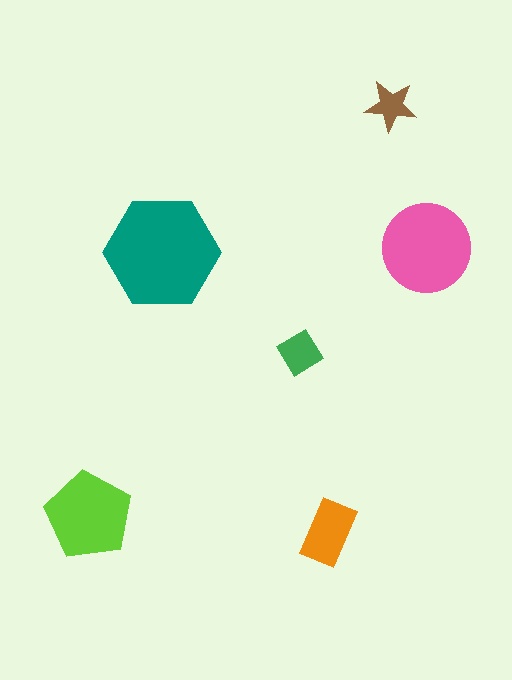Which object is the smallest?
The brown star.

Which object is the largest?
The teal hexagon.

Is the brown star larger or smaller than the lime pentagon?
Smaller.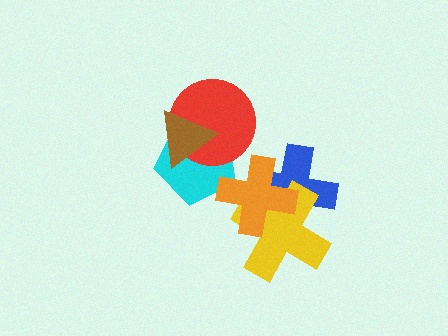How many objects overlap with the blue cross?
2 objects overlap with the blue cross.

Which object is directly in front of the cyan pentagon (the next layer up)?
The red circle is directly in front of the cyan pentagon.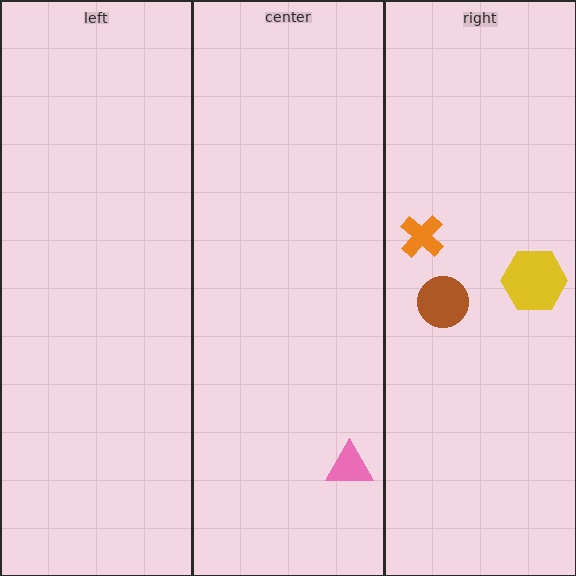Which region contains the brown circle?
The right region.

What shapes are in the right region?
The orange cross, the brown circle, the yellow hexagon.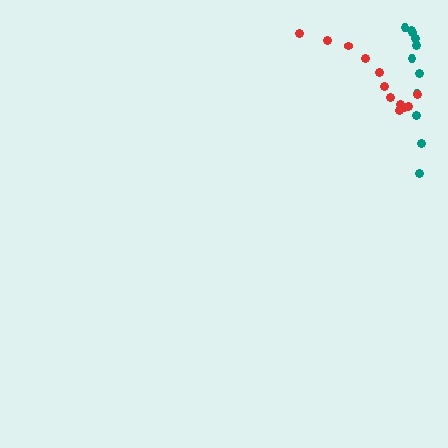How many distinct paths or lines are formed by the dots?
There are 2 distinct paths.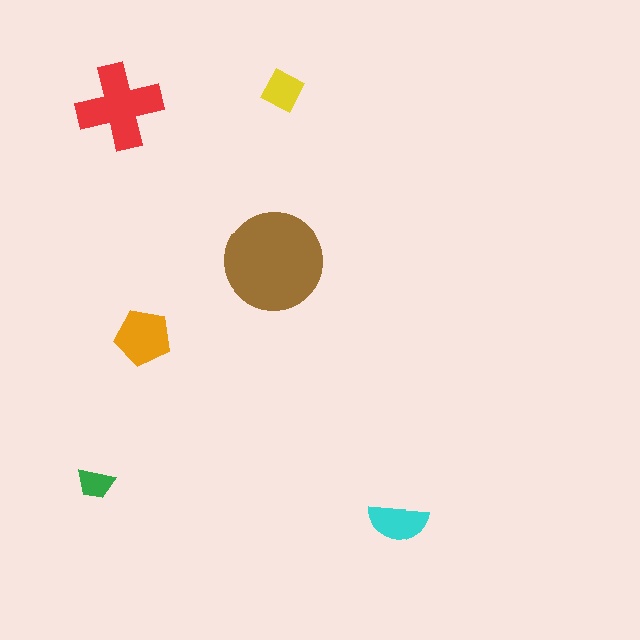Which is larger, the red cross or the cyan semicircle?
The red cross.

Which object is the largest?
The brown circle.